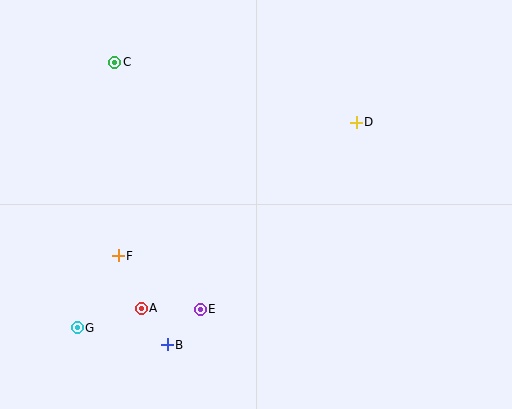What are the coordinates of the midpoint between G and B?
The midpoint between G and B is at (122, 336).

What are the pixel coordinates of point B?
Point B is at (167, 345).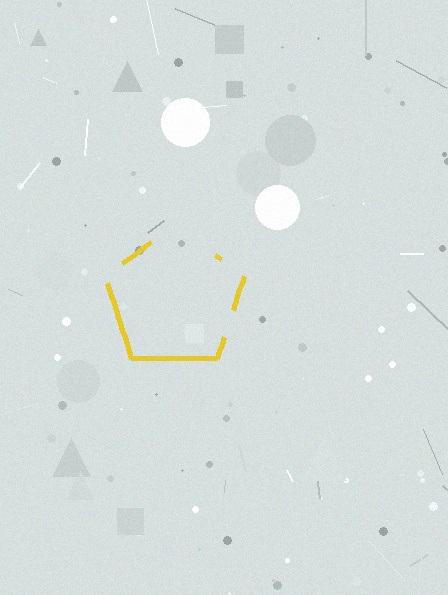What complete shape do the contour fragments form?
The contour fragments form a pentagon.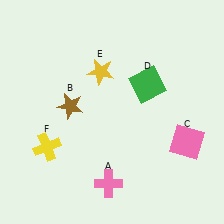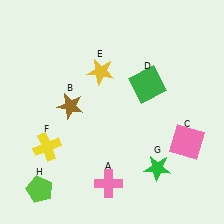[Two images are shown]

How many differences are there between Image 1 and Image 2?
There are 2 differences between the two images.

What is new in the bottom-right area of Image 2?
A green star (G) was added in the bottom-right area of Image 2.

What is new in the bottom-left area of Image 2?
A lime pentagon (H) was added in the bottom-left area of Image 2.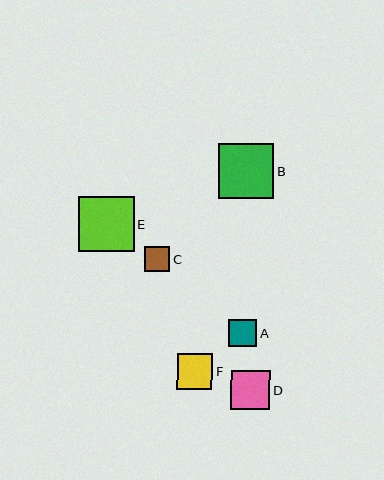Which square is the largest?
Square B is the largest with a size of approximately 56 pixels.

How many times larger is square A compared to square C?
Square A is approximately 1.1 times the size of square C.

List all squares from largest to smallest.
From largest to smallest: B, E, D, F, A, C.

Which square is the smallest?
Square C is the smallest with a size of approximately 25 pixels.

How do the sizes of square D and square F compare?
Square D and square F are approximately the same size.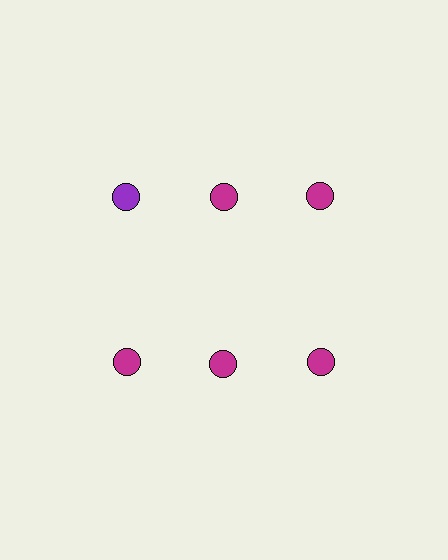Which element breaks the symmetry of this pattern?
The purple circle in the top row, leftmost column breaks the symmetry. All other shapes are magenta circles.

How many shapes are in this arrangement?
There are 6 shapes arranged in a grid pattern.